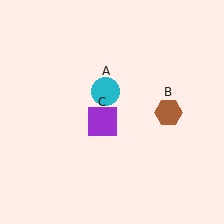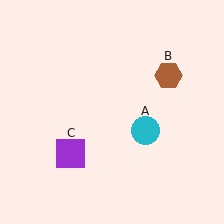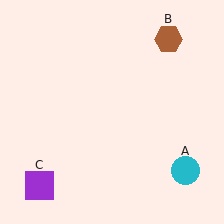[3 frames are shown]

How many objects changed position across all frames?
3 objects changed position: cyan circle (object A), brown hexagon (object B), purple square (object C).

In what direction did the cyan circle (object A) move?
The cyan circle (object A) moved down and to the right.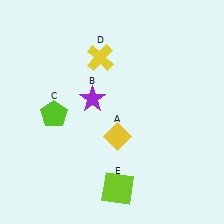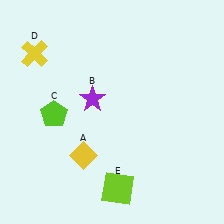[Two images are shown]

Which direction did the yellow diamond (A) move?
The yellow diamond (A) moved left.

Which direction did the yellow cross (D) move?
The yellow cross (D) moved left.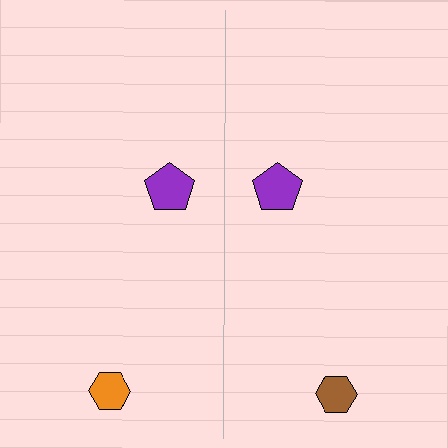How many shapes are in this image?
There are 4 shapes in this image.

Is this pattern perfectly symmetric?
No, the pattern is not perfectly symmetric. The brown hexagon on the right side breaks the symmetry — its mirror counterpart is orange.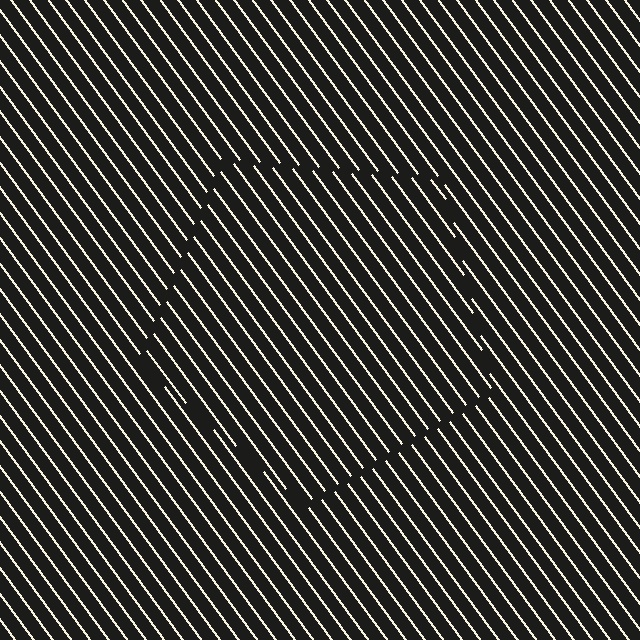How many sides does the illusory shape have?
5 sides — the line-ends trace a pentagon.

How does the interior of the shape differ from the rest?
The interior of the shape contains the same grating, shifted by half a period — the contour is defined by the phase discontinuity where line-ends from the inner and outer gratings abut.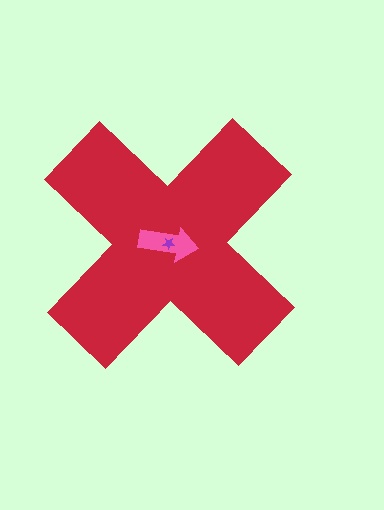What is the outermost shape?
The red cross.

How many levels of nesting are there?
3.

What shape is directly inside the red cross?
The pink arrow.